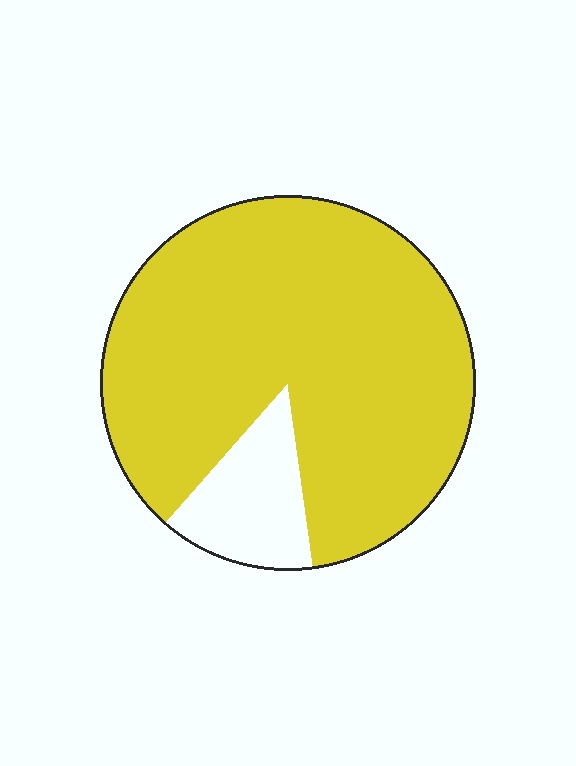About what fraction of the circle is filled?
About seven eighths (7/8).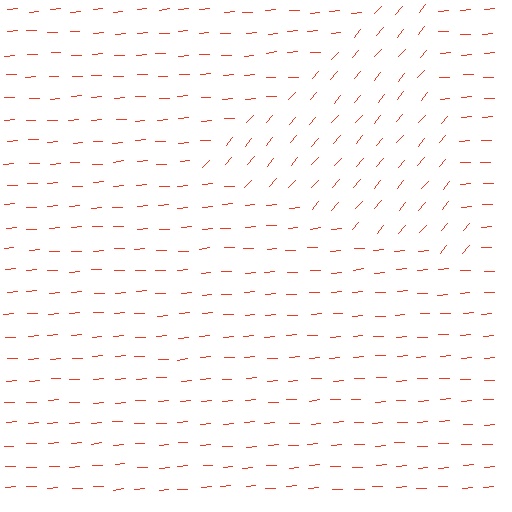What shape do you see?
I see a triangle.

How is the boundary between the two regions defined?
The boundary is defined purely by a change in line orientation (approximately 45 degrees difference). All lines are the same color and thickness.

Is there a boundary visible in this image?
Yes, there is a texture boundary formed by a change in line orientation.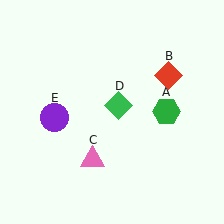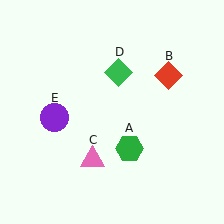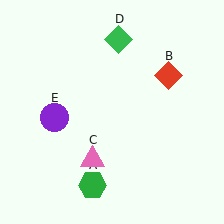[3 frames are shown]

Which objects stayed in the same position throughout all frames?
Red diamond (object B) and pink triangle (object C) and purple circle (object E) remained stationary.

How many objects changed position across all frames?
2 objects changed position: green hexagon (object A), green diamond (object D).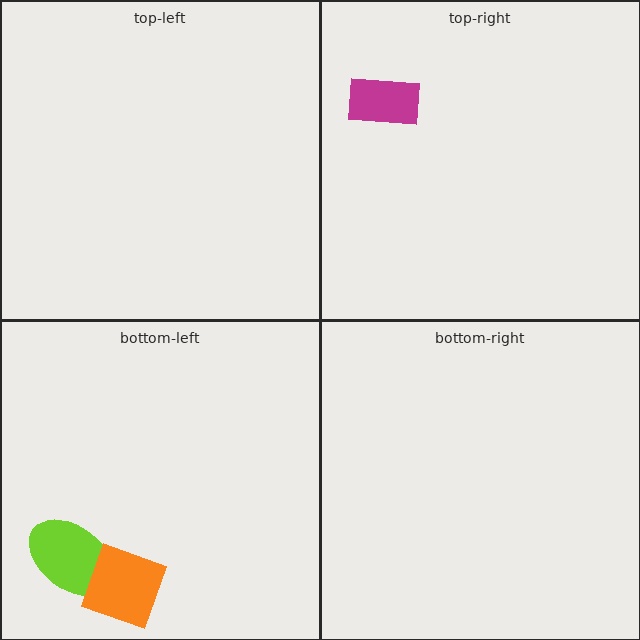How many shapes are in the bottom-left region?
2.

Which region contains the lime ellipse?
The bottom-left region.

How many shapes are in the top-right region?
1.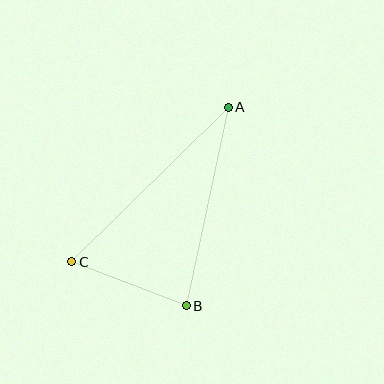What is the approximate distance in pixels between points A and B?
The distance between A and B is approximately 203 pixels.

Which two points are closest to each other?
Points B and C are closest to each other.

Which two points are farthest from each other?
Points A and C are farthest from each other.